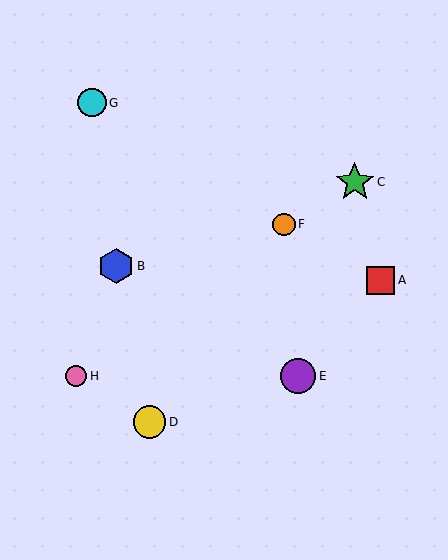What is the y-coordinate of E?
Object E is at y≈376.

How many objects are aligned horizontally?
2 objects (E, H) are aligned horizontally.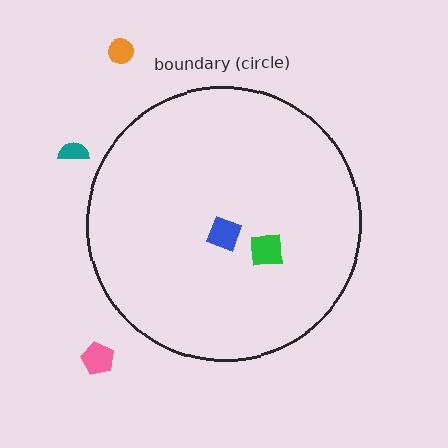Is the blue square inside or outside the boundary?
Inside.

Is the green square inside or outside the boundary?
Inside.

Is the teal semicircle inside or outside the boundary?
Outside.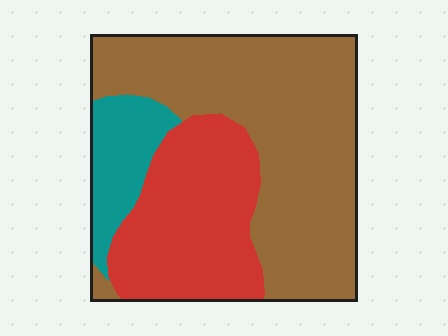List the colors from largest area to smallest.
From largest to smallest: brown, red, teal.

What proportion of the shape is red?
Red takes up about one third (1/3) of the shape.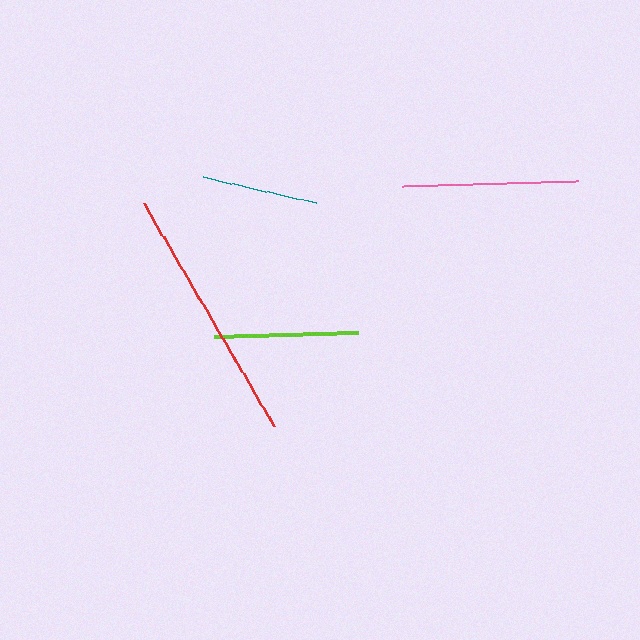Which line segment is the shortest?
The teal line is the shortest at approximately 116 pixels.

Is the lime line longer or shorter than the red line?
The red line is longer than the lime line.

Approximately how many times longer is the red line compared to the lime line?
The red line is approximately 1.8 times the length of the lime line.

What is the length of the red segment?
The red segment is approximately 259 pixels long.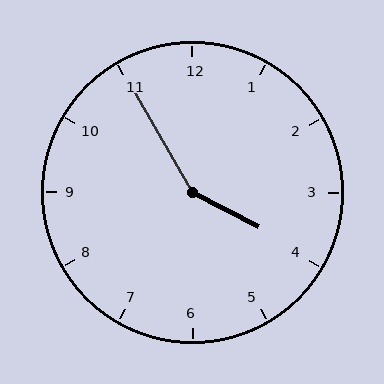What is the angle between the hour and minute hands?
Approximately 148 degrees.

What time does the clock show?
3:55.